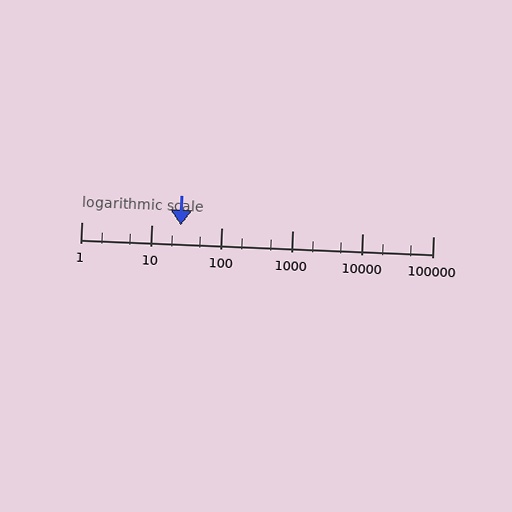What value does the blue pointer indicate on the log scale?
The pointer indicates approximately 26.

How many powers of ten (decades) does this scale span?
The scale spans 5 decades, from 1 to 100000.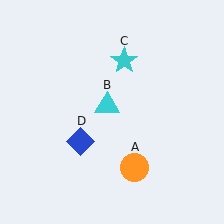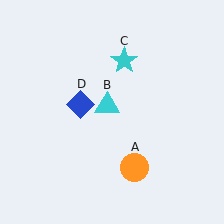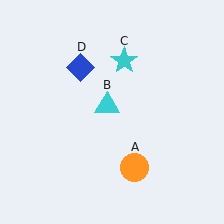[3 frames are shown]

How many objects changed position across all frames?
1 object changed position: blue diamond (object D).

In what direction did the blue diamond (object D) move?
The blue diamond (object D) moved up.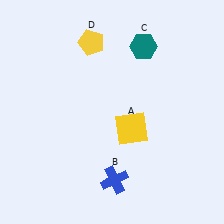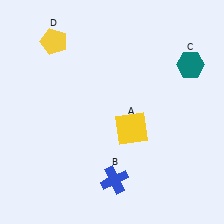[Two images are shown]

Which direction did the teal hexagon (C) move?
The teal hexagon (C) moved right.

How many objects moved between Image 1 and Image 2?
2 objects moved between the two images.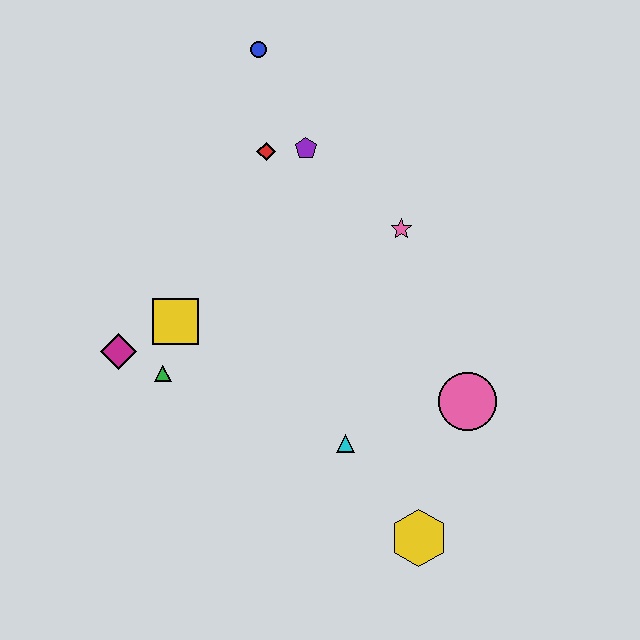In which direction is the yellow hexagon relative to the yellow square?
The yellow hexagon is to the right of the yellow square.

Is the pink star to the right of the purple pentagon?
Yes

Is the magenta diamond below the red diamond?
Yes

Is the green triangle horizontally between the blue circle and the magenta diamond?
Yes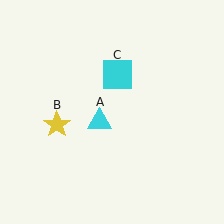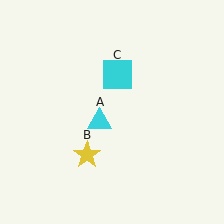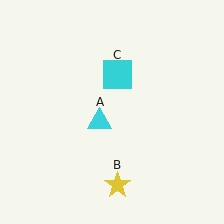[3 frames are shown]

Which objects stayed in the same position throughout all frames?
Cyan triangle (object A) and cyan square (object C) remained stationary.